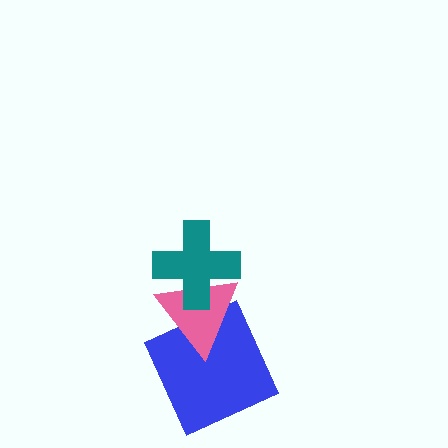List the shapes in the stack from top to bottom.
From top to bottom: the teal cross, the pink triangle, the blue square.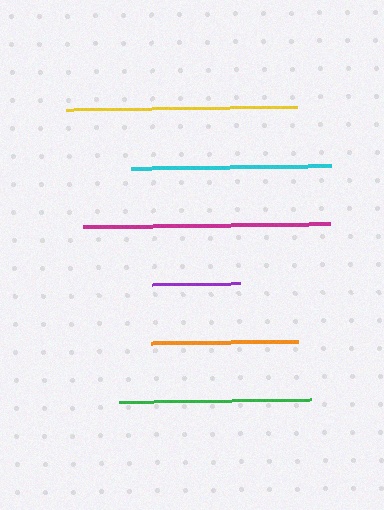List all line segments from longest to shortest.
From longest to shortest: magenta, yellow, cyan, green, orange, purple.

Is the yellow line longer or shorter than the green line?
The yellow line is longer than the green line.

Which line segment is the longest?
The magenta line is the longest at approximately 247 pixels.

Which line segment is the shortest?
The purple line is the shortest at approximately 88 pixels.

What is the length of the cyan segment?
The cyan segment is approximately 201 pixels long.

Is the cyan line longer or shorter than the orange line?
The cyan line is longer than the orange line.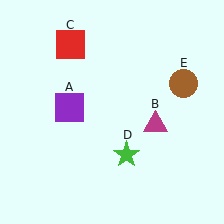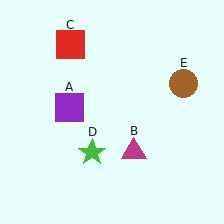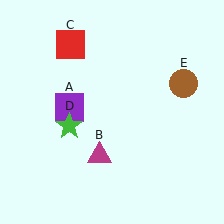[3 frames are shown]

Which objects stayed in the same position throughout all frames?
Purple square (object A) and red square (object C) and brown circle (object E) remained stationary.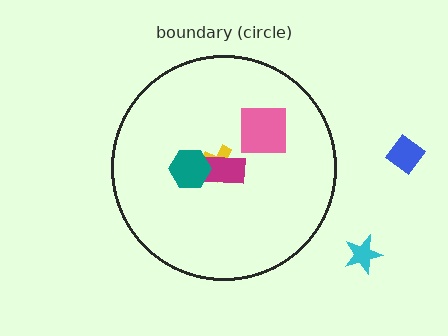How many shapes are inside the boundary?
4 inside, 2 outside.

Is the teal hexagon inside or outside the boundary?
Inside.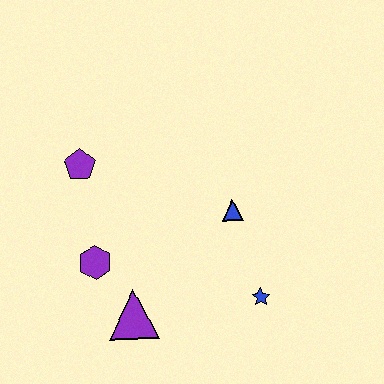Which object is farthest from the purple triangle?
The purple pentagon is farthest from the purple triangle.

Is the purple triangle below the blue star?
Yes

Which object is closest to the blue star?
The blue triangle is closest to the blue star.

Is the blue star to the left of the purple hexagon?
No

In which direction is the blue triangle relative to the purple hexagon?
The blue triangle is to the right of the purple hexagon.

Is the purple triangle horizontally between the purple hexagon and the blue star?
Yes